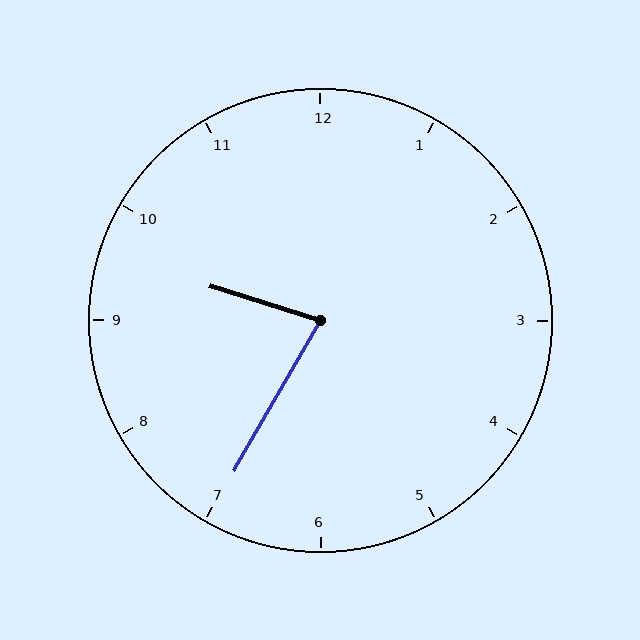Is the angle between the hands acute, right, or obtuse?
It is acute.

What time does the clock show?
9:35.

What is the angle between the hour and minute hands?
Approximately 78 degrees.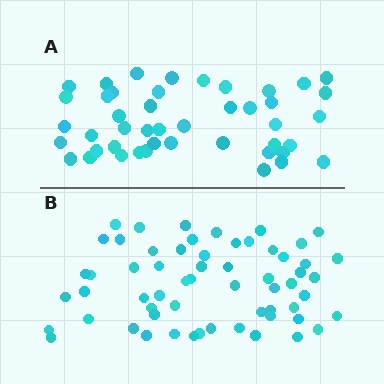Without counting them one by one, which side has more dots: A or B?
Region B (the bottom region) has more dots.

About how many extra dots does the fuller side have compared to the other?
Region B has approximately 15 more dots than region A.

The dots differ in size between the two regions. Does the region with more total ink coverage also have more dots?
No. Region A has more total ink coverage because its dots are larger, but region B actually contains more individual dots. Total area can be misleading — the number of items is what matters here.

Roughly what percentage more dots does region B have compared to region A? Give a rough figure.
About 35% more.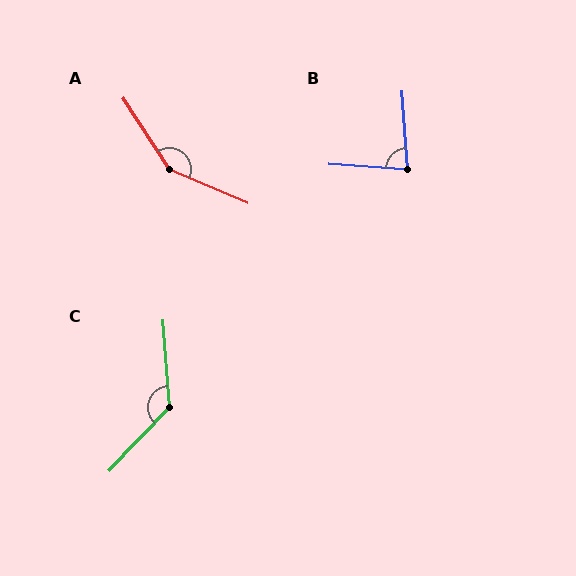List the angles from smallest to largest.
B (81°), C (132°), A (146°).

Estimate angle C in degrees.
Approximately 132 degrees.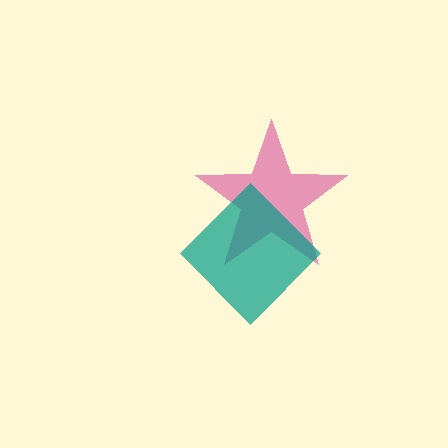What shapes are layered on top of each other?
The layered shapes are: a magenta star, a teal diamond.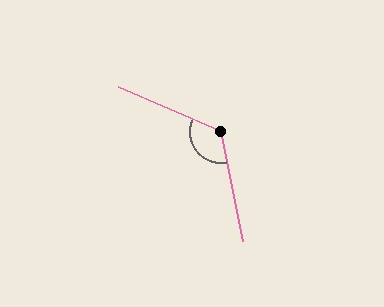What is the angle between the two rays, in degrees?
Approximately 124 degrees.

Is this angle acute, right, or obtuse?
It is obtuse.